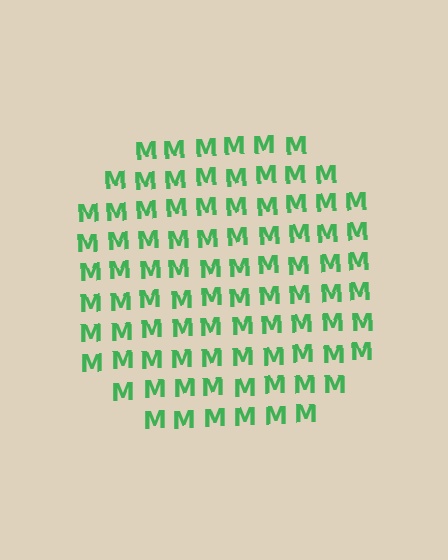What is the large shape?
The large shape is a circle.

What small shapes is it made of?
It is made of small letter M's.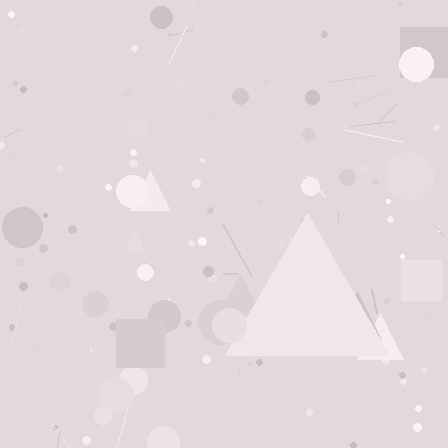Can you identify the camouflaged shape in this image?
The camouflaged shape is a triangle.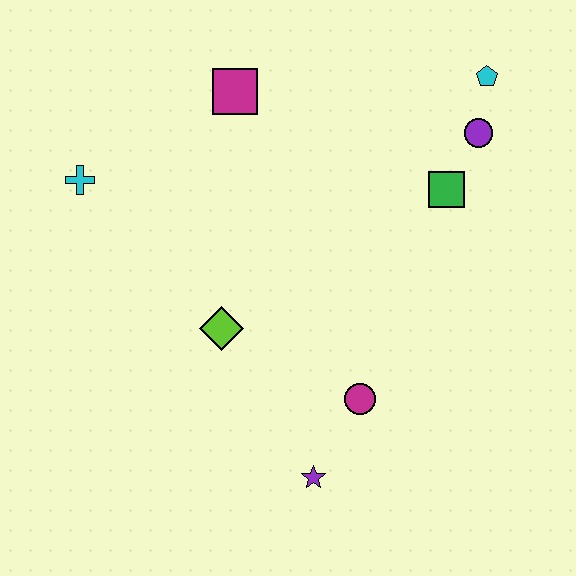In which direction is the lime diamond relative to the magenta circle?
The lime diamond is to the left of the magenta circle.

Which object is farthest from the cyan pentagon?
The purple star is farthest from the cyan pentagon.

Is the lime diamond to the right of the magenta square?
No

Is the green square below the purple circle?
Yes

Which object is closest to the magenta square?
The cyan cross is closest to the magenta square.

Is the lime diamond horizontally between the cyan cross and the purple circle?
Yes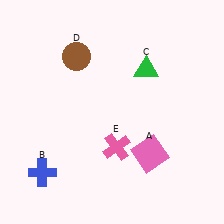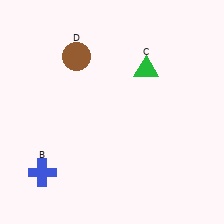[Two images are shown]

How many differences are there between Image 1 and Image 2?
There are 2 differences between the two images.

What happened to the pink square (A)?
The pink square (A) was removed in Image 2. It was in the bottom-right area of Image 1.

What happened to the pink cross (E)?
The pink cross (E) was removed in Image 2. It was in the bottom-right area of Image 1.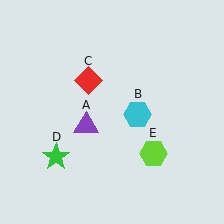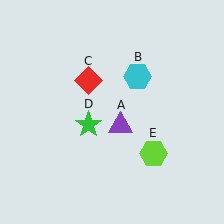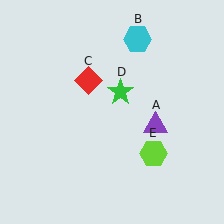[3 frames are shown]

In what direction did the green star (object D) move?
The green star (object D) moved up and to the right.